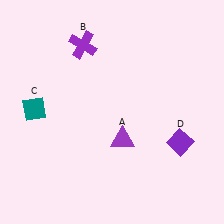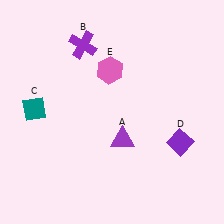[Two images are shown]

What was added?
A pink hexagon (E) was added in Image 2.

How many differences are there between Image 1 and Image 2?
There is 1 difference between the two images.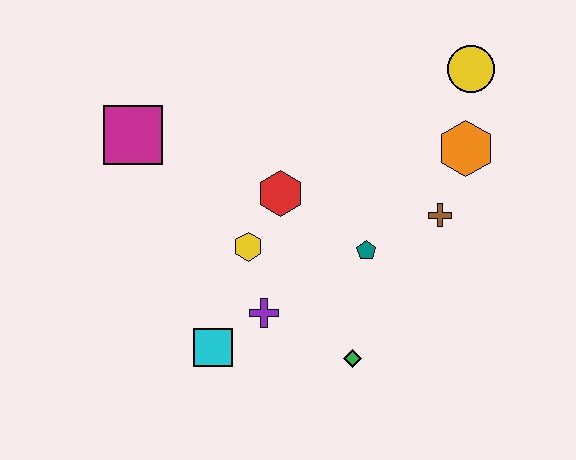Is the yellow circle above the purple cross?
Yes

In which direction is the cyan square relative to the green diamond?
The cyan square is to the left of the green diamond.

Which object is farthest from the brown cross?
The magenta square is farthest from the brown cross.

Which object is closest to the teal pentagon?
The brown cross is closest to the teal pentagon.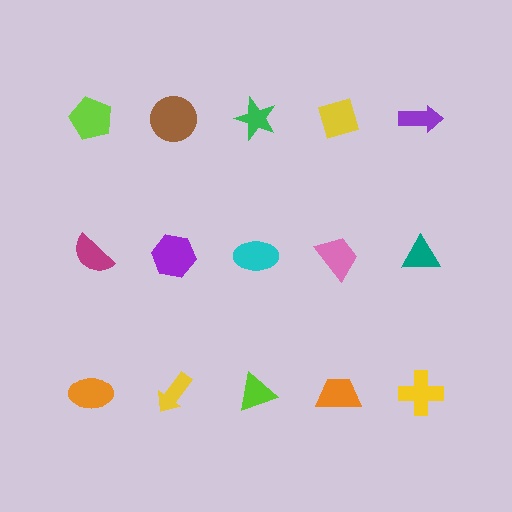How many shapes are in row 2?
5 shapes.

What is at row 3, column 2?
A yellow arrow.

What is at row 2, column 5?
A teal triangle.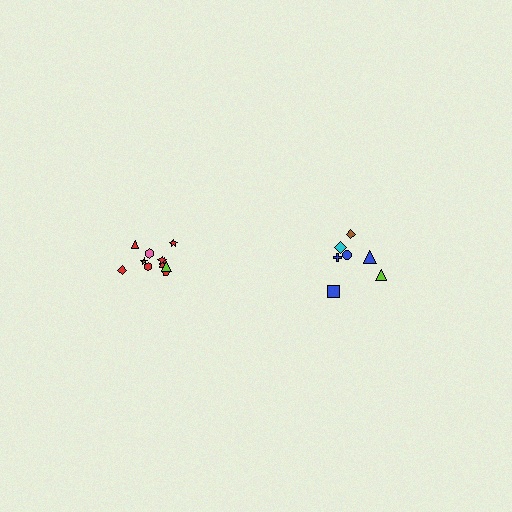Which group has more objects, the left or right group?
The left group.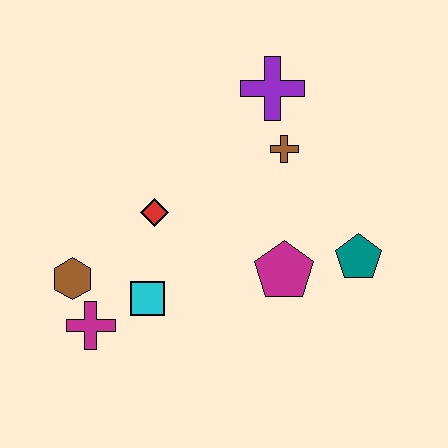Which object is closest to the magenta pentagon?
The teal pentagon is closest to the magenta pentagon.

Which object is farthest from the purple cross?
The magenta cross is farthest from the purple cross.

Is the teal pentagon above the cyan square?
Yes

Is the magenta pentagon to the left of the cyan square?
No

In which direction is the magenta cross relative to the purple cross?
The magenta cross is below the purple cross.